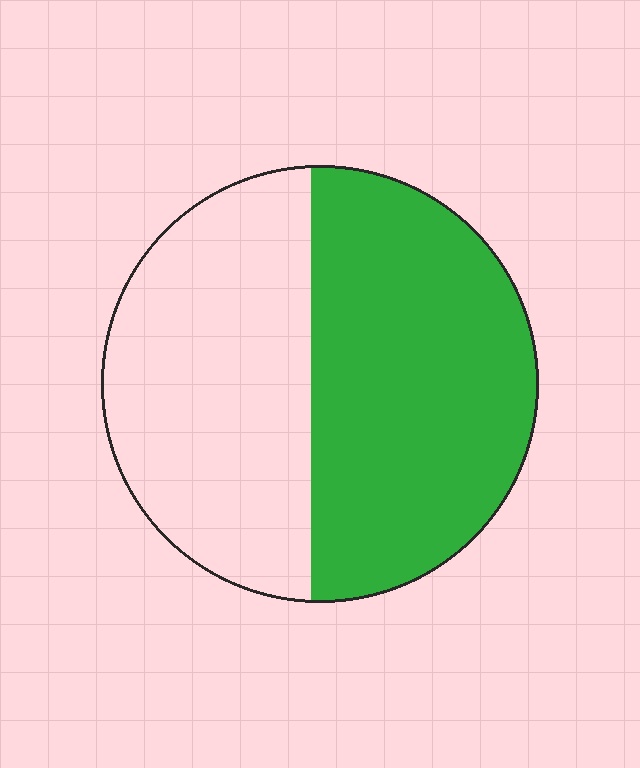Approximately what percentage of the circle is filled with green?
Approximately 55%.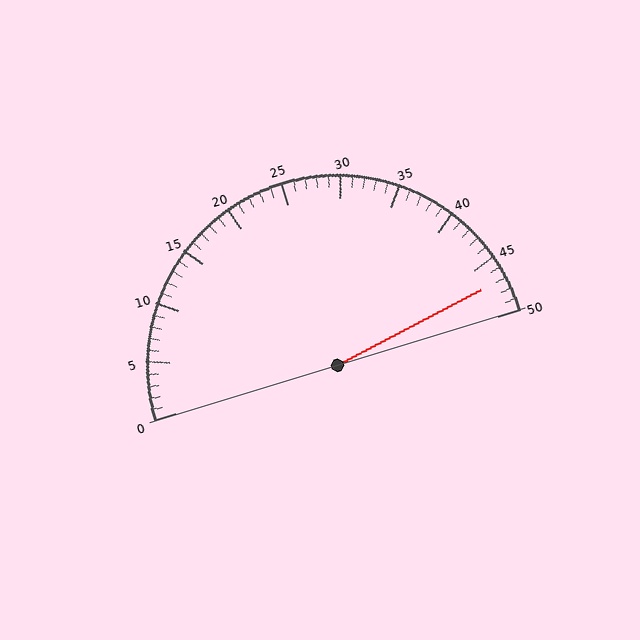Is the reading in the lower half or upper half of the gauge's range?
The reading is in the upper half of the range (0 to 50).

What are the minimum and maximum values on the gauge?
The gauge ranges from 0 to 50.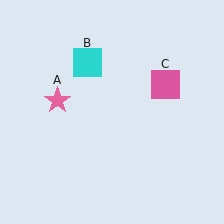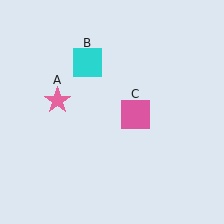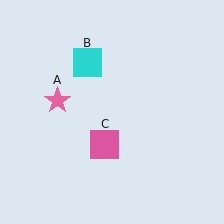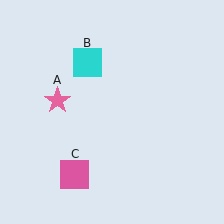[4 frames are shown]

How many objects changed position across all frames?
1 object changed position: pink square (object C).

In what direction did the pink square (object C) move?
The pink square (object C) moved down and to the left.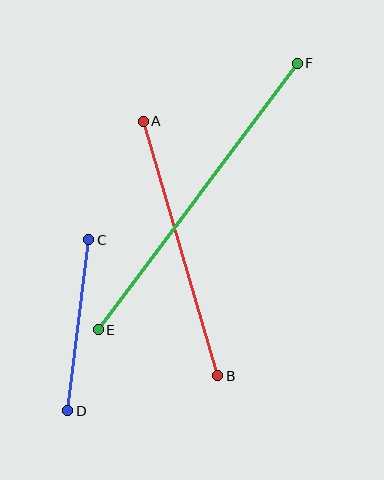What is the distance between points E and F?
The distance is approximately 332 pixels.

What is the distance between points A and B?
The distance is approximately 265 pixels.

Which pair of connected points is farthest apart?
Points E and F are farthest apart.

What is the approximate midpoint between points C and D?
The midpoint is at approximately (78, 325) pixels.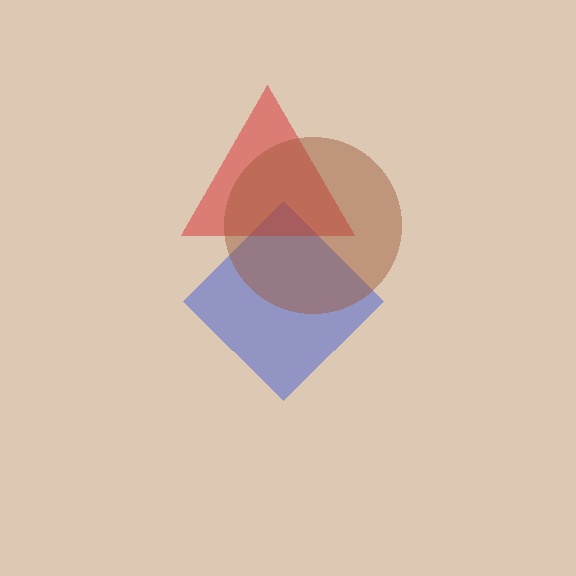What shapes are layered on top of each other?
The layered shapes are: a blue diamond, a red triangle, a brown circle.